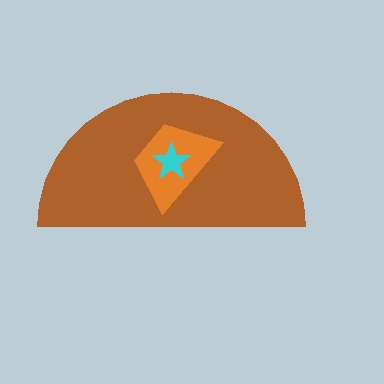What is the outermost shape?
The brown semicircle.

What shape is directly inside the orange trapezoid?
The cyan star.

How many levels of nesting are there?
3.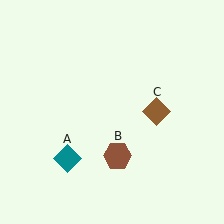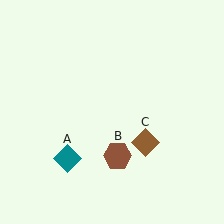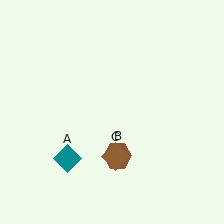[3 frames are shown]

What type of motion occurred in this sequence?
The brown diamond (object C) rotated clockwise around the center of the scene.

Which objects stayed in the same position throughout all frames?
Teal diamond (object A) and brown hexagon (object B) remained stationary.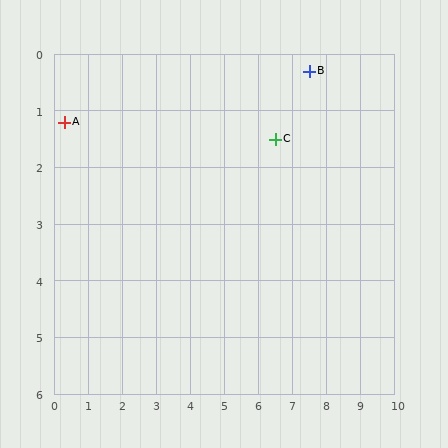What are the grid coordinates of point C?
Point C is at approximately (6.5, 1.5).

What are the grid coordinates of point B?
Point B is at approximately (7.5, 0.3).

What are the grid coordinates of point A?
Point A is at approximately (0.3, 1.2).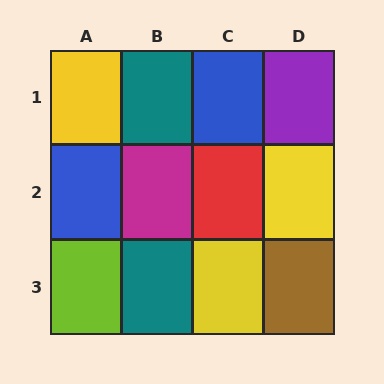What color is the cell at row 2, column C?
Red.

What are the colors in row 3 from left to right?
Lime, teal, yellow, brown.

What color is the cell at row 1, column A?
Yellow.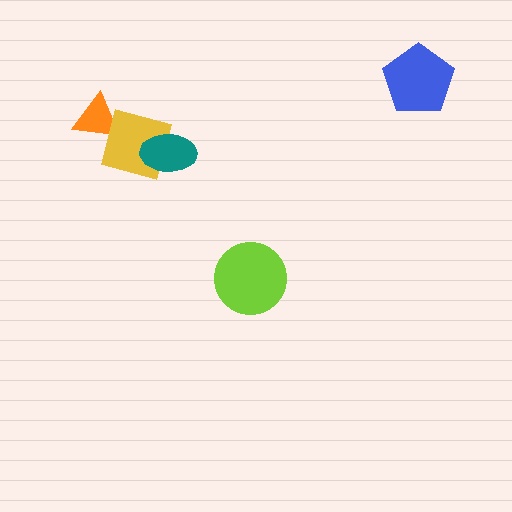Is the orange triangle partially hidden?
Yes, it is partially covered by another shape.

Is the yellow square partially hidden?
Yes, it is partially covered by another shape.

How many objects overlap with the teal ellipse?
1 object overlaps with the teal ellipse.